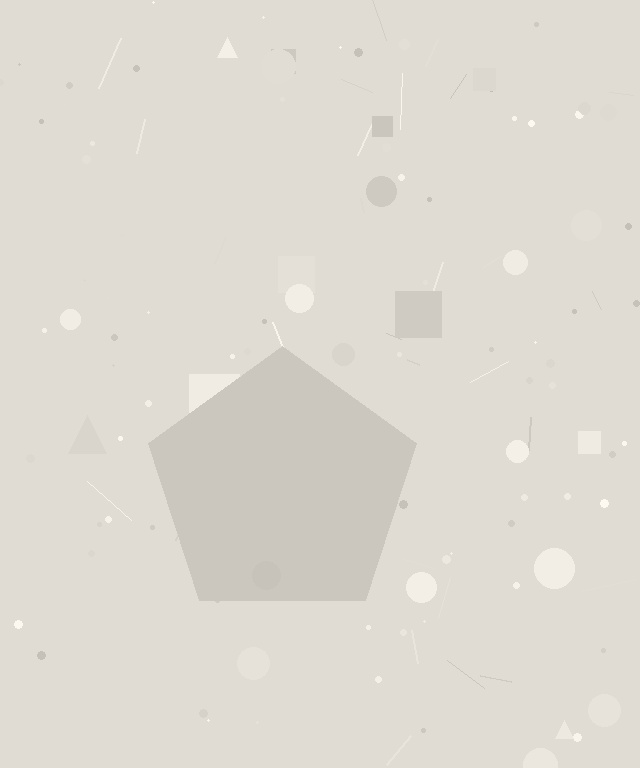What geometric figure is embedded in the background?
A pentagon is embedded in the background.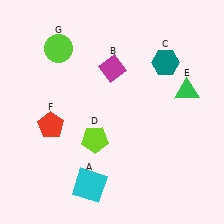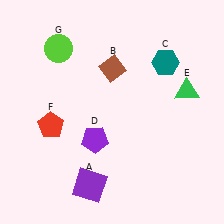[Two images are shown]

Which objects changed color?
A changed from cyan to purple. B changed from magenta to brown. D changed from lime to purple.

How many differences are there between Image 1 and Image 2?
There are 3 differences between the two images.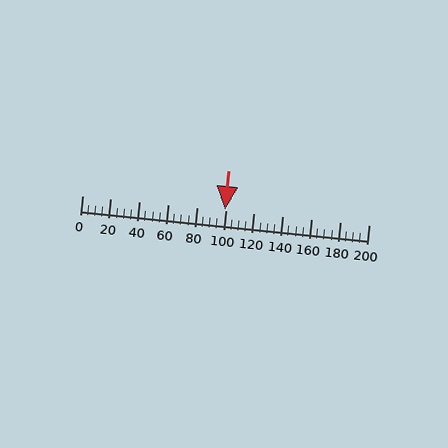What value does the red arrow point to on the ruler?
The red arrow points to approximately 99.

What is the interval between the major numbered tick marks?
The major tick marks are spaced 20 units apart.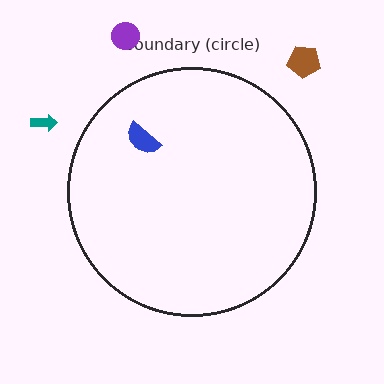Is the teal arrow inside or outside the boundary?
Outside.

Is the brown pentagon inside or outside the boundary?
Outside.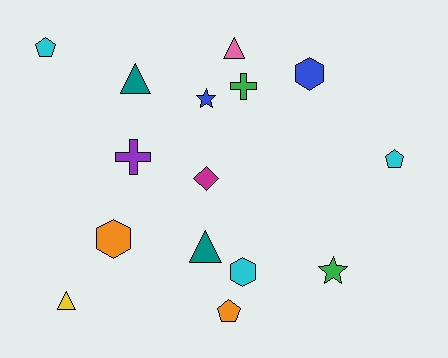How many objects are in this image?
There are 15 objects.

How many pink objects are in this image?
There is 1 pink object.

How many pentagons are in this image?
There are 3 pentagons.